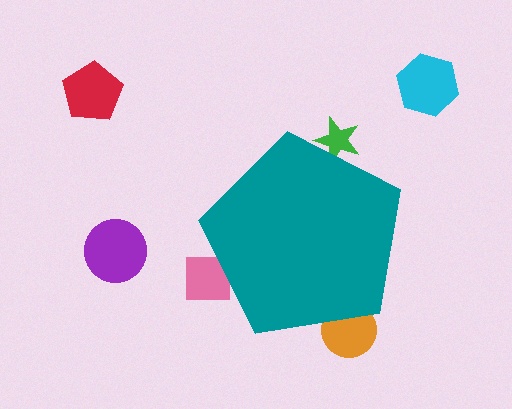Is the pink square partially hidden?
Yes, the pink square is partially hidden behind the teal pentagon.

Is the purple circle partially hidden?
No, the purple circle is fully visible.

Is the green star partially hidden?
Yes, the green star is partially hidden behind the teal pentagon.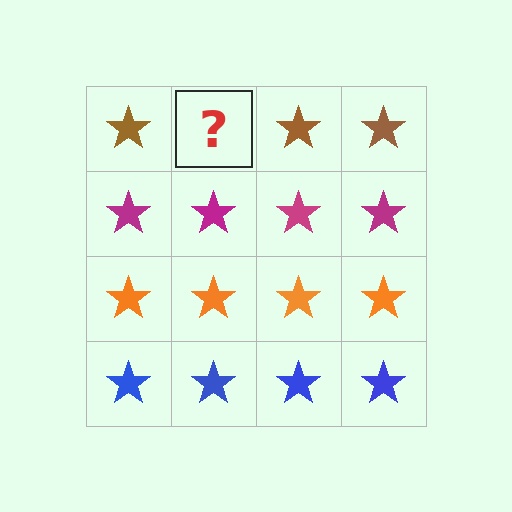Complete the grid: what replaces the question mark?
The question mark should be replaced with a brown star.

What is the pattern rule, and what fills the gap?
The rule is that each row has a consistent color. The gap should be filled with a brown star.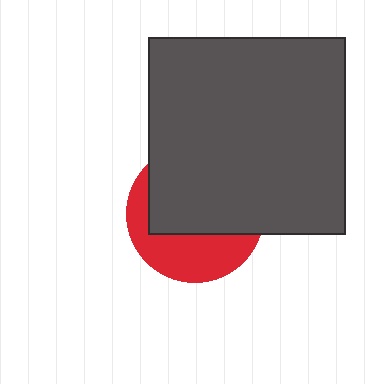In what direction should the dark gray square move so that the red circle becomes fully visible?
The dark gray square should move up. That is the shortest direction to clear the overlap and leave the red circle fully visible.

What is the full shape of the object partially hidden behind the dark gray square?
The partially hidden object is a red circle.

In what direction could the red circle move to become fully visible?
The red circle could move down. That would shift it out from behind the dark gray square entirely.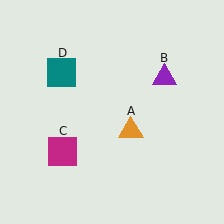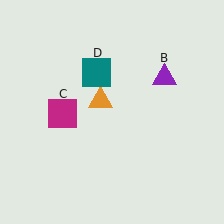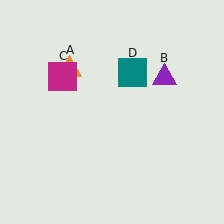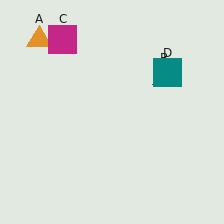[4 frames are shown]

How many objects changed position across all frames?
3 objects changed position: orange triangle (object A), magenta square (object C), teal square (object D).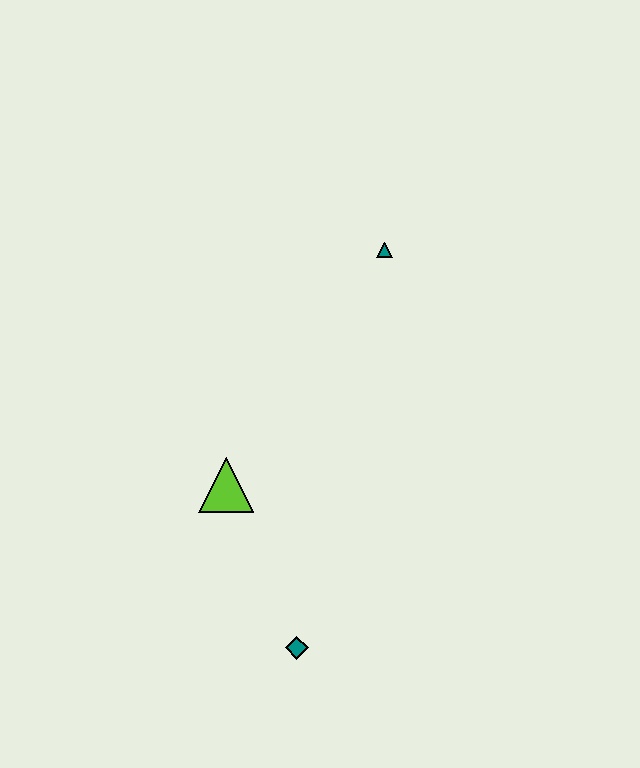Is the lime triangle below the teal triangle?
Yes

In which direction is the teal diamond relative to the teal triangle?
The teal diamond is below the teal triangle.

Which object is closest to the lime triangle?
The teal diamond is closest to the lime triangle.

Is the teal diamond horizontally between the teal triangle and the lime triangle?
Yes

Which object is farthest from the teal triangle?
The teal diamond is farthest from the teal triangle.